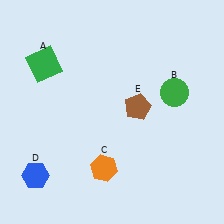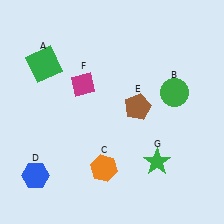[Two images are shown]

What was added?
A magenta diamond (F), a green star (G) were added in Image 2.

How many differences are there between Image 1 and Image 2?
There are 2 differences between the two images.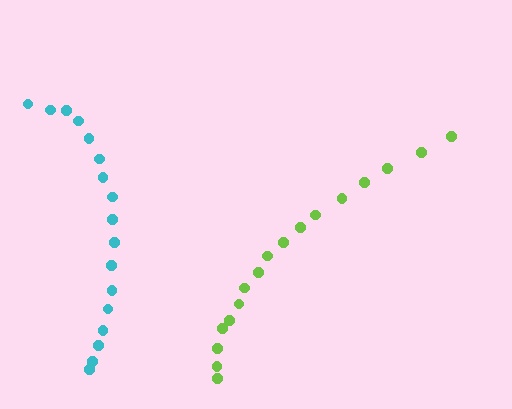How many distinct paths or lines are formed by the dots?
There are 2 distinct paths.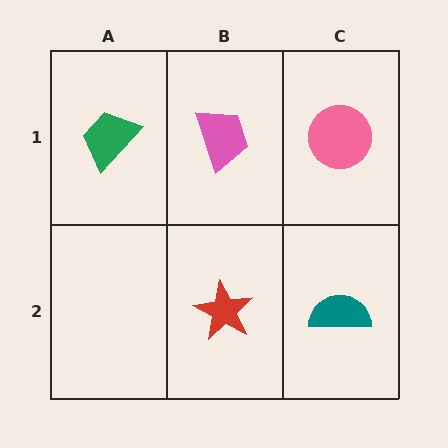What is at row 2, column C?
A teal semicircle.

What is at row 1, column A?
A green trapezoid.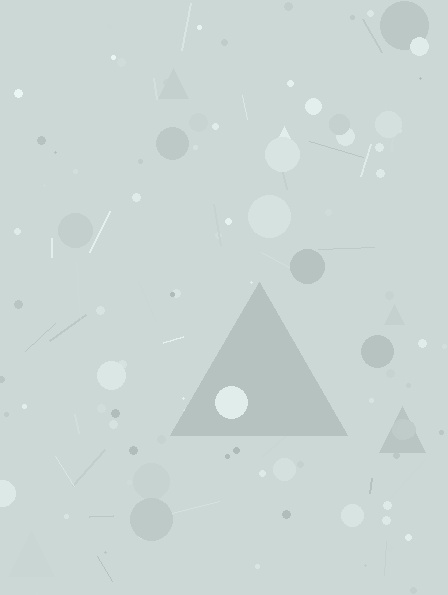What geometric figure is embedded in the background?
A triangle is embedded in the background.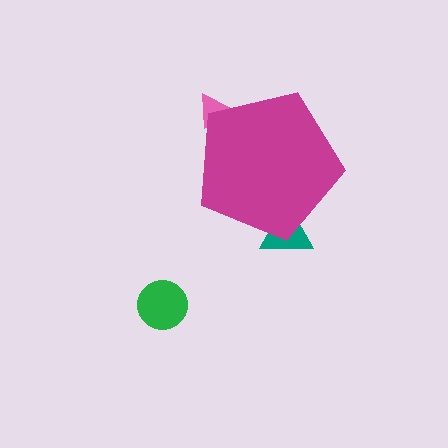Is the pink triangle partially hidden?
Yes, the pink triangle is partially hidden behind the magenta pentagon.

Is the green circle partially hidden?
No, the green circle is fully visible.